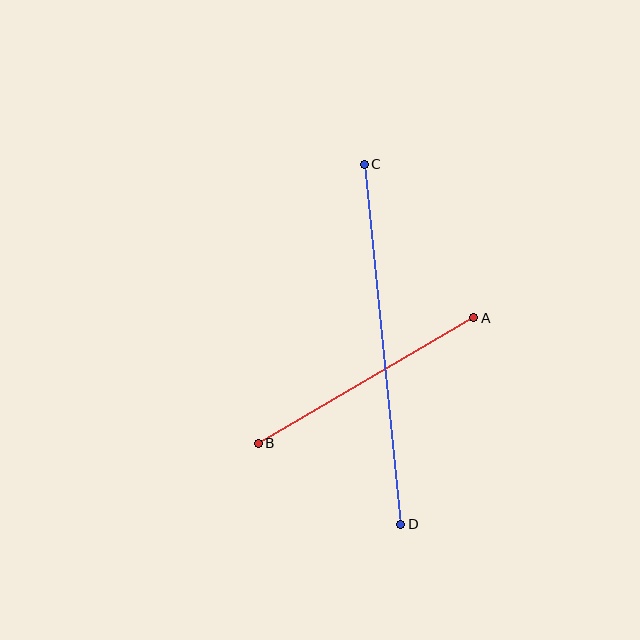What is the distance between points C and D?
The distance is approximately 362 pixels.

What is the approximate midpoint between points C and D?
The midpoint is at approximately (382, 344) pixels.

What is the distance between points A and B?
The distance is approximately 249 pixels.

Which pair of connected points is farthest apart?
Points C and D are farthest apart.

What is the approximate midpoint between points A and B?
The midpoint is at approximately (366, 380) pixels.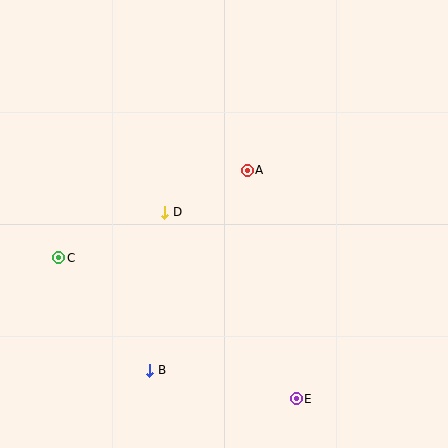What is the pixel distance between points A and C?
The distance between A and C is 208 pixels.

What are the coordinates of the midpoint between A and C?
The midpoint between A and C is at (153, 214).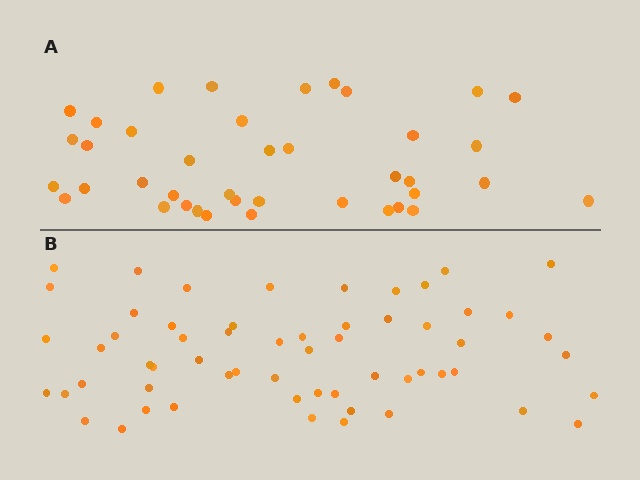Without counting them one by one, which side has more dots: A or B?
Region B (the bottom region) has more dots.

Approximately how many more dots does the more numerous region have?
Region B has approximately 20 more dots than region A.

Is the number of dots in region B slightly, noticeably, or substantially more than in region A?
Region B has substantially more. The ratio is roughly 1.5 to 1.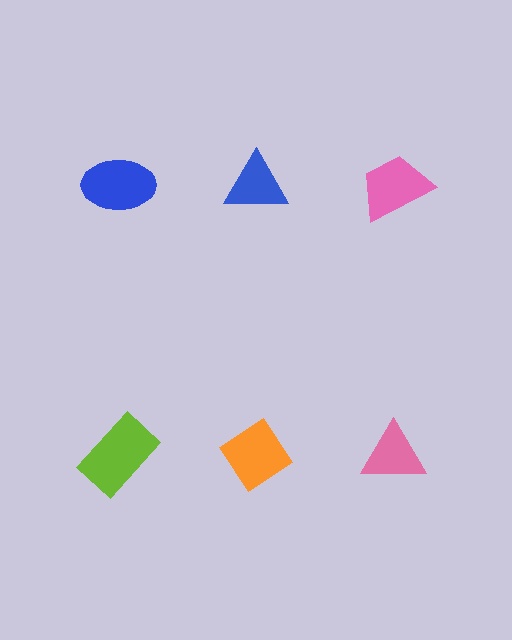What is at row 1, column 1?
A blue ellipse.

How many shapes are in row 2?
3 shapes.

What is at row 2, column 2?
An orange diamond.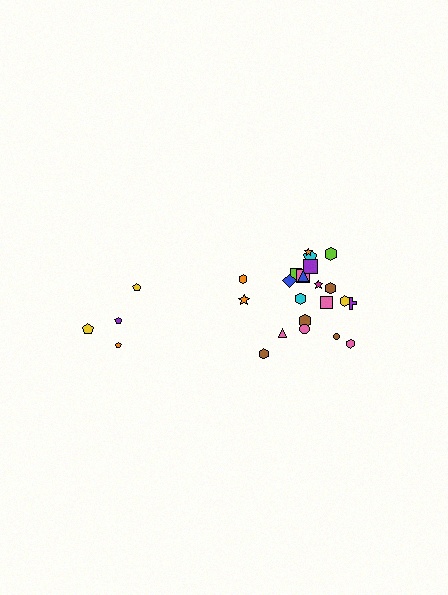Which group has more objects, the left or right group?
The right group.